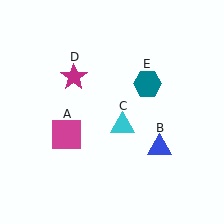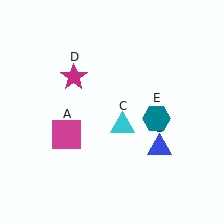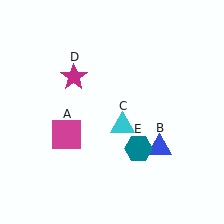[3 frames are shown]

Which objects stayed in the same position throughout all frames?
Magenta square (object A) and blue triangle (object B) and cyan triangle (object C) and magenta star (object D) remained stationary.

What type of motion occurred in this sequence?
The teal hexagon (object E) rotated clockwise around the center of the scene.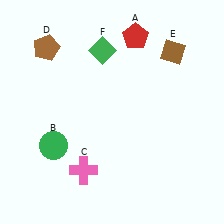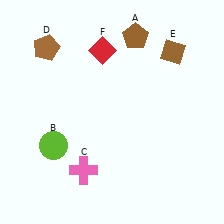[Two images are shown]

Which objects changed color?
A changed from red to brown. B changed from green to lime. F changed from green to red.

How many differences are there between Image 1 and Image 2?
There are 3 differences between the two images.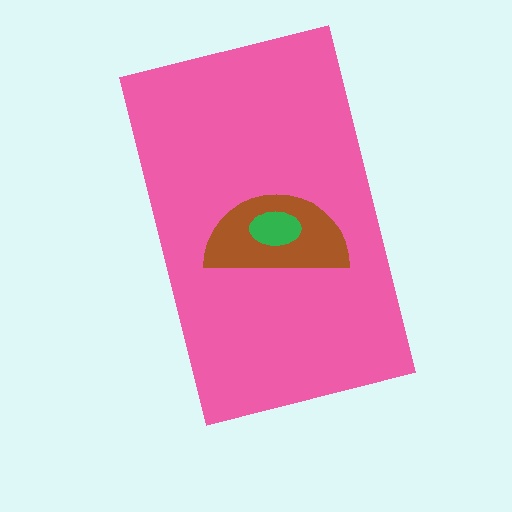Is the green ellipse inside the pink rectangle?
Yes.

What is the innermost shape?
The green ellipse.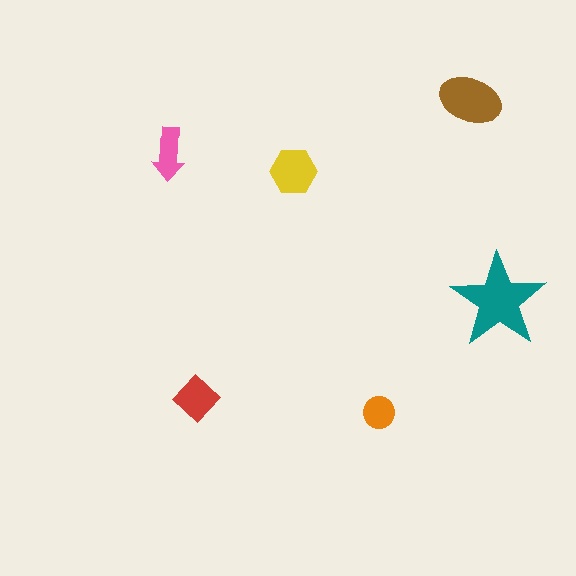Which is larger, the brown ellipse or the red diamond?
The brown ellipse.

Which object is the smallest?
The orange circle.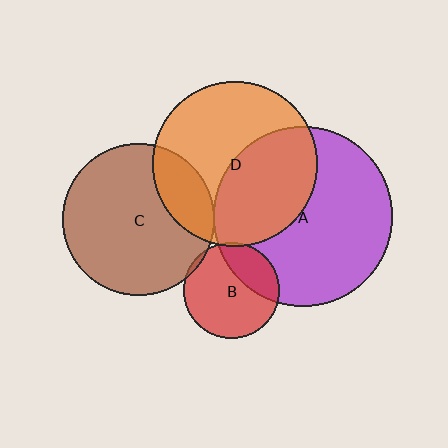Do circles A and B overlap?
Yes.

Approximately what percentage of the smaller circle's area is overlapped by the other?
Approximately 30%.